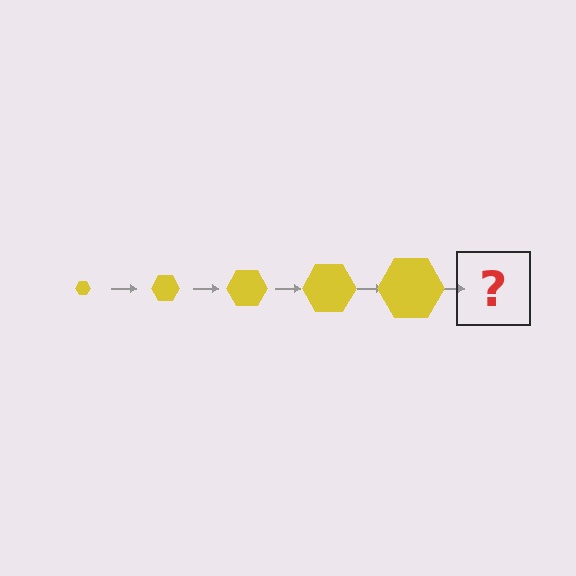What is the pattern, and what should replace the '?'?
The pattern is that the hexagon gets progressively larger each step. The '?' should be a yellow hexagon, larger than the previous one.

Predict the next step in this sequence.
The next step is a yellow hexagon, larger than the previous one.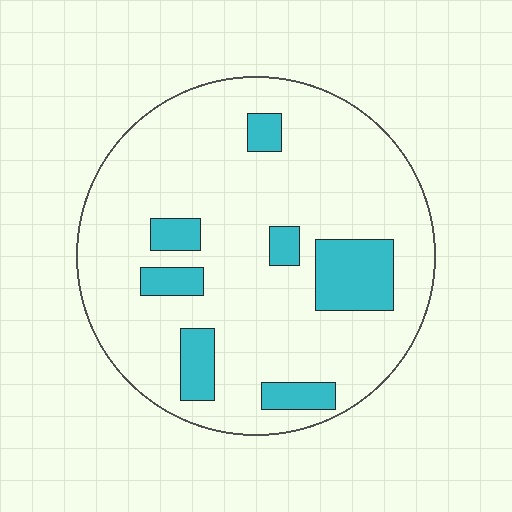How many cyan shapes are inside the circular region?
7.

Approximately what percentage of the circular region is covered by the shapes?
Approximately 15%.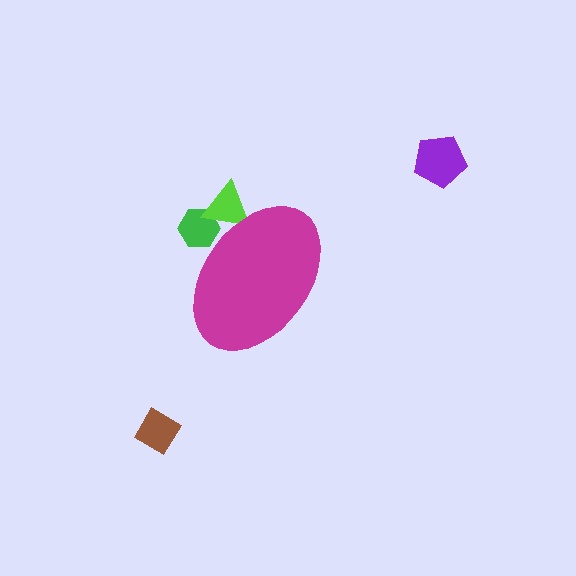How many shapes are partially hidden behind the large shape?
2 shapes are partially hidden.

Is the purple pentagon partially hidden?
No, the purple pentagon is fully visible.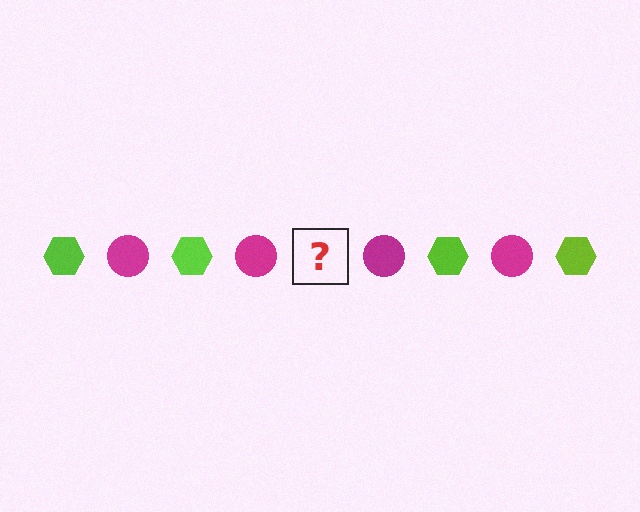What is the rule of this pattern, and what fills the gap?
The rule is that the pattern alternates between lime hexagon and magenta circle. The gap should be filled with a lime hexagon.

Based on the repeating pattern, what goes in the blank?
The blank should be a lime hexagon.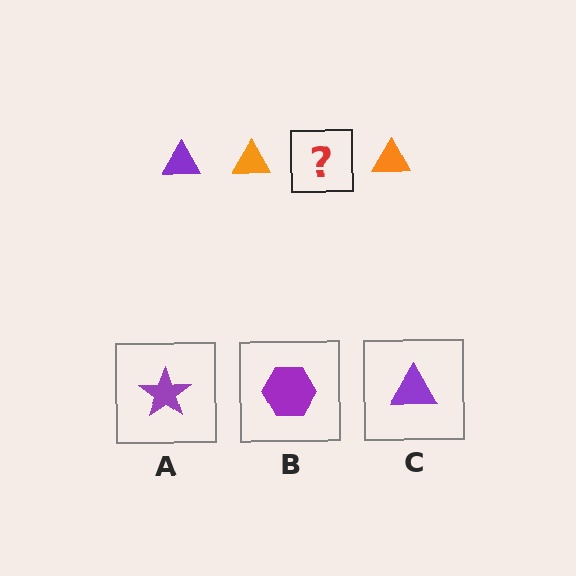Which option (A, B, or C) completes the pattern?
C.